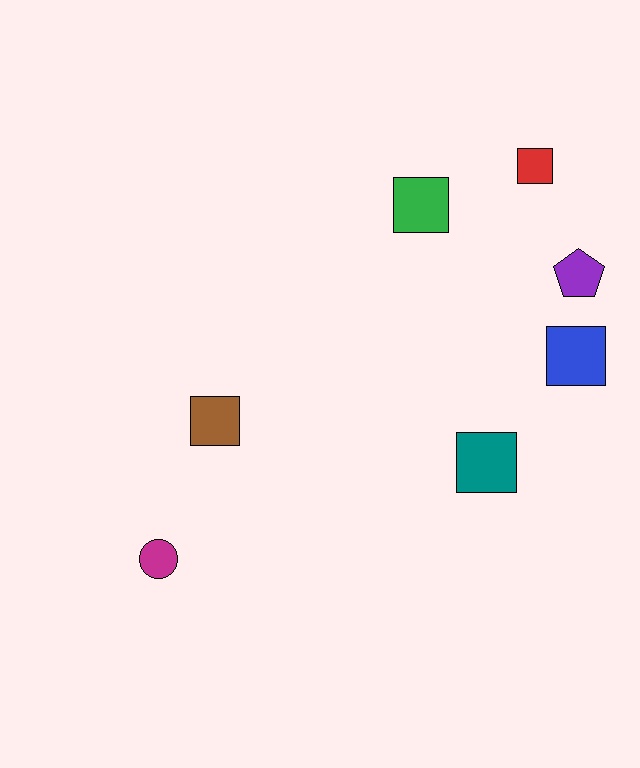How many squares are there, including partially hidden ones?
There are 5 squares.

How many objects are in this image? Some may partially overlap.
There are 7 objects.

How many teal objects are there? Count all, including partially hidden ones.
There is 1 teal object.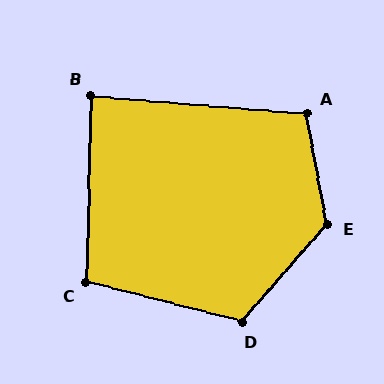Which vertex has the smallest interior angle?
B, at approximately 87 degrees.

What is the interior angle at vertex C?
Approximately 103 degrees (obtuse).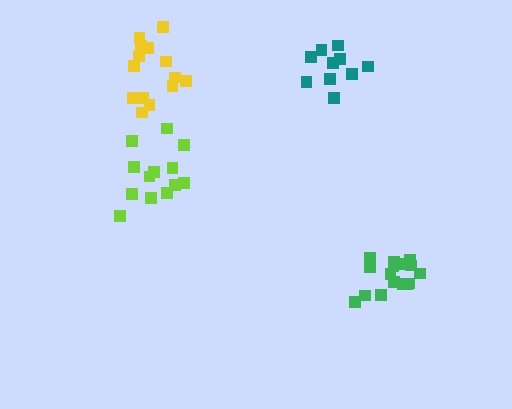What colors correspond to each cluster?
The clusters are colored: lime, green, teal, yellow.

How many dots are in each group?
Group 1: 13 dots, Group 2: 16 dots, Group 3: 10 dots, Group 4: 14 dots (53 total).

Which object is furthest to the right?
The green cluster is rightmost.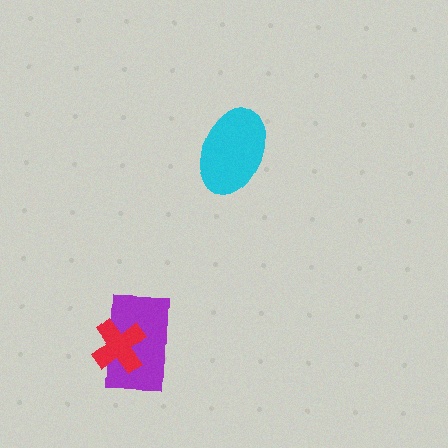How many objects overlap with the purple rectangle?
1 object overlaps with the purple rectangle.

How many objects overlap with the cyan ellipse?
0 objects overlap with the cyan ellipse.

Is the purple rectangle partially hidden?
Yes, it is partially covered by another shape.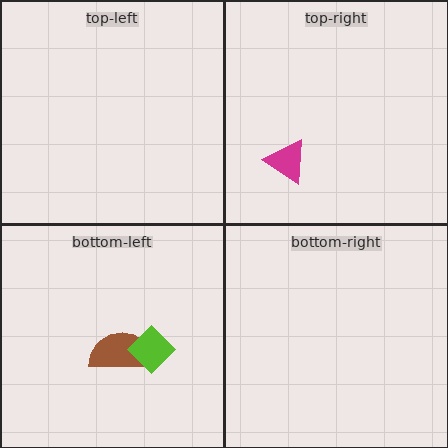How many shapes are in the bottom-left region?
2.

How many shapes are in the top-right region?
1.